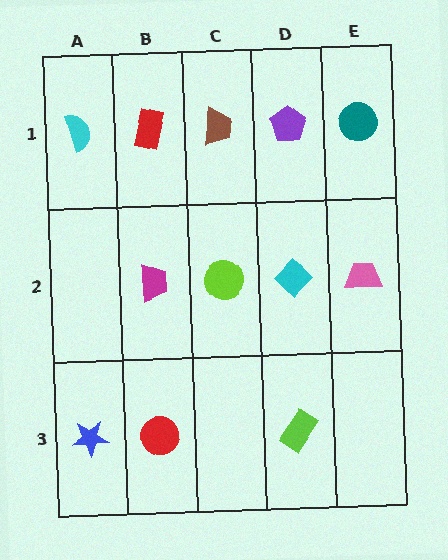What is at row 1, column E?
A teal circle.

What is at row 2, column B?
A magenta trapezoid.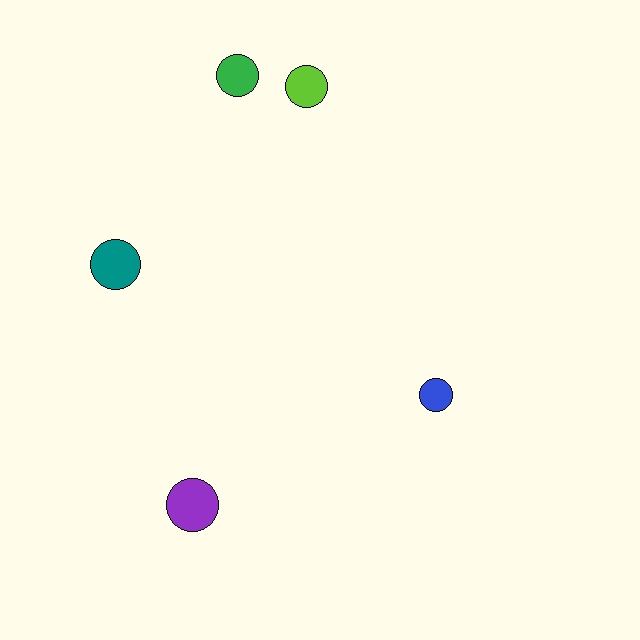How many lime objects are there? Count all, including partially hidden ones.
There is 1 lime object.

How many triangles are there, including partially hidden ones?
There are no triangles.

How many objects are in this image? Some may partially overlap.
There are 5 objects.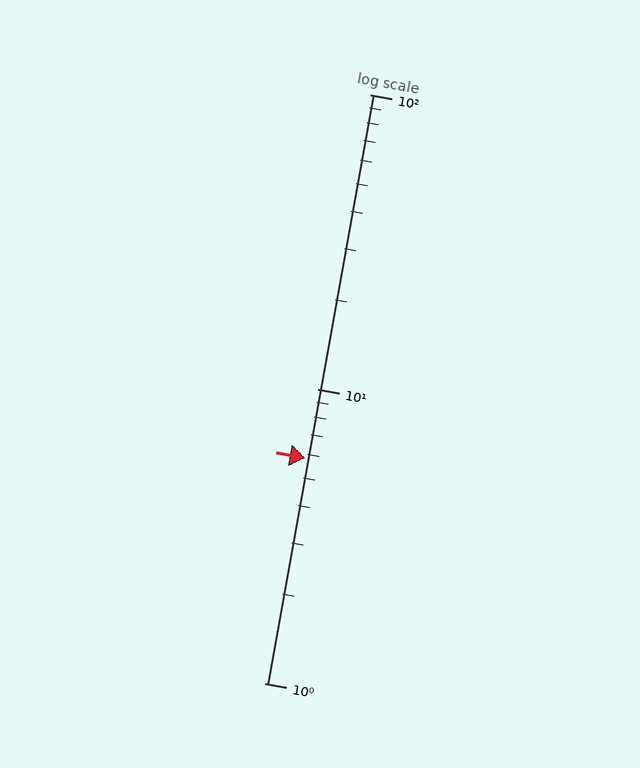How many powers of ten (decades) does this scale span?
The scale spans 2 decades, from 1 to 100.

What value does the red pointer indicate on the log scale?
The pointer indicates approximately 5.8.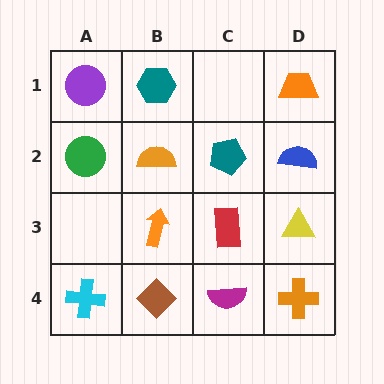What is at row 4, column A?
A cyan cross.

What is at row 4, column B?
A brown diamond.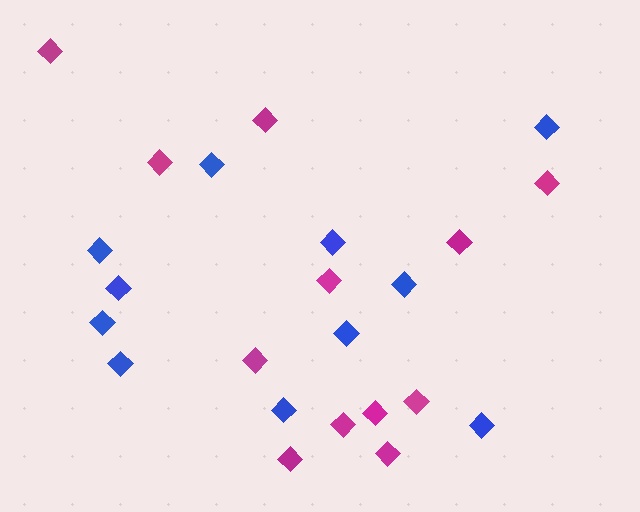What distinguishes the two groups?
There are 2 groups: one group of magenta diamonds (12) and one group of blue diamonds (11).